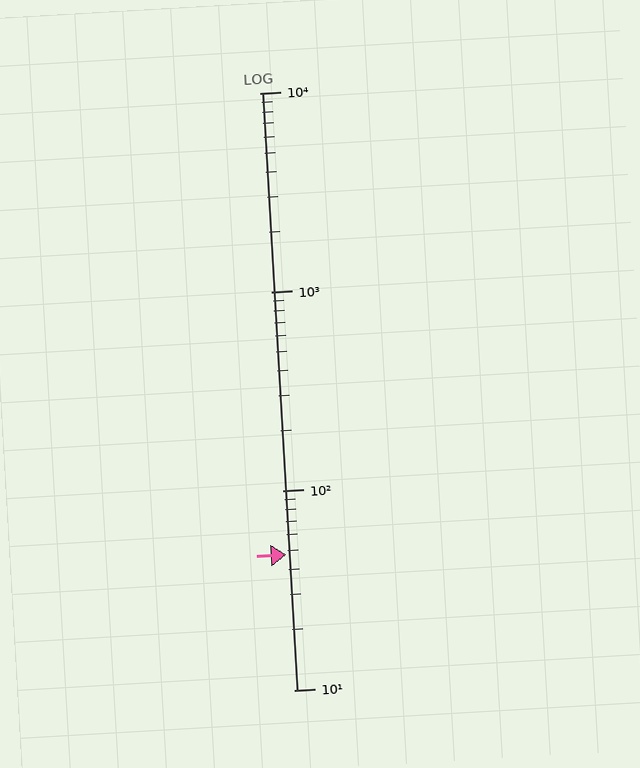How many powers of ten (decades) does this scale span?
The scale spans 3 decades, from 10 to 10000.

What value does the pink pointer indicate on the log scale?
The pointer indicates approximately 48.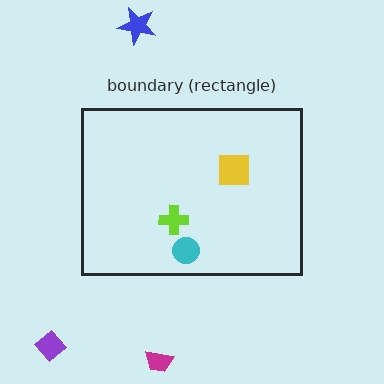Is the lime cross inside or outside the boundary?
Inside.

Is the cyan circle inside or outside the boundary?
Inside.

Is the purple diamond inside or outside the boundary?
Outside.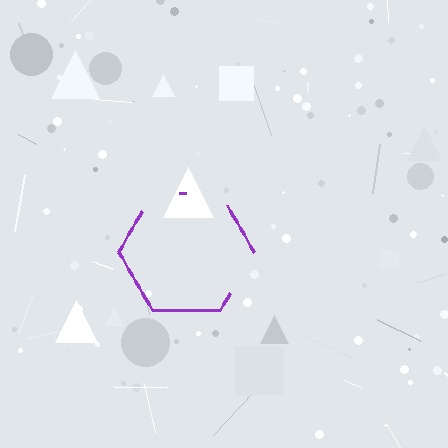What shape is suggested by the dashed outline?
The dashed outline suggests a hexagon.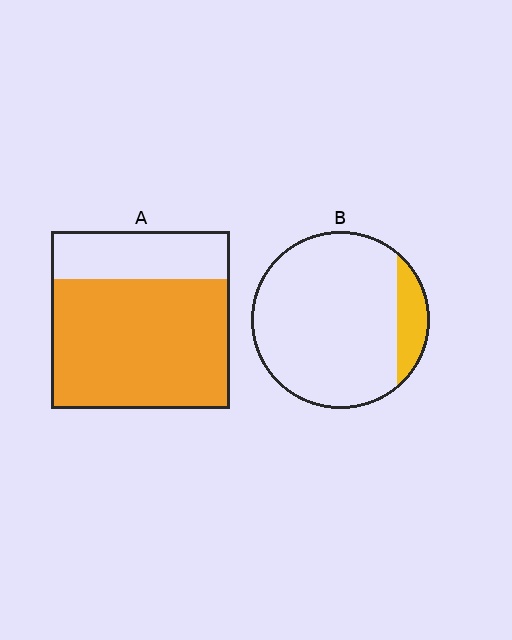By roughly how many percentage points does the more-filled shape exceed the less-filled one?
By roughly 60 percentage points (A over B).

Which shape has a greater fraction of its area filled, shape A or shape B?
Shape A.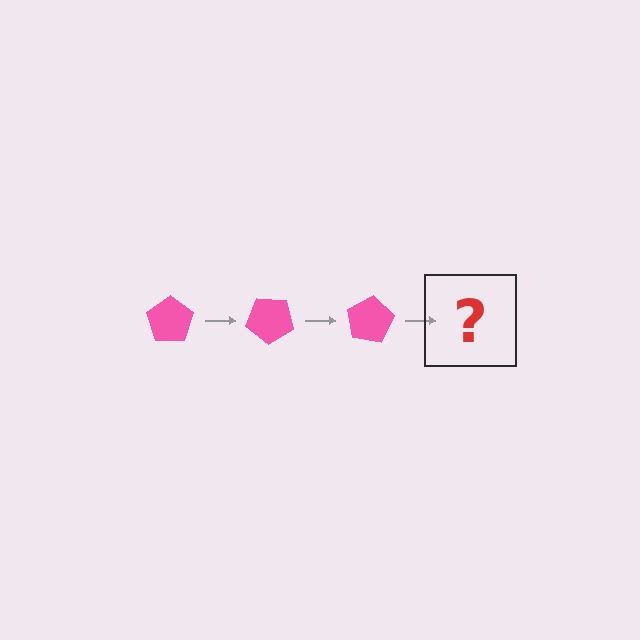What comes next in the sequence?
The next element should be a pink pentagon rotated 120 degrees.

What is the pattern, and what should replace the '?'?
The pattern is that the pentagon rotates 40 degrees each step. The '?' should be a pink pentagon rotated 120 degrees.